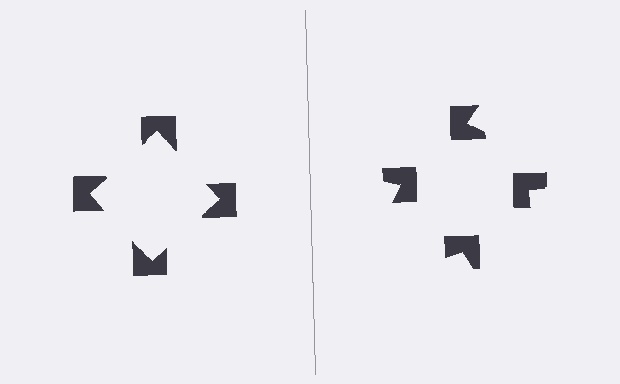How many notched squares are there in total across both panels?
8 — 4 on each side.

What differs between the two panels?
The notched squares are positioned identically on both sides; only the wedge orientations differ. On the left they align to a square; on the right they are misaligned.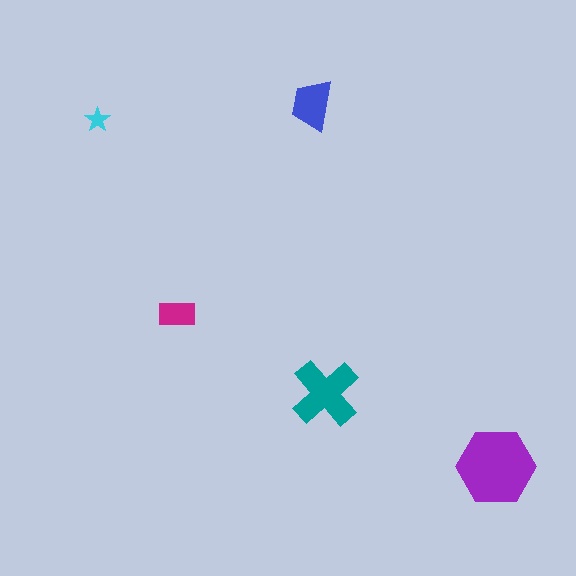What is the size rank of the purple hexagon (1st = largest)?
1st.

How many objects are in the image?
There are 5 objects in the image.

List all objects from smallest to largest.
The cyan star, the magenta rectangle, the blue trapezoid, the teal cross, the purple hexagon.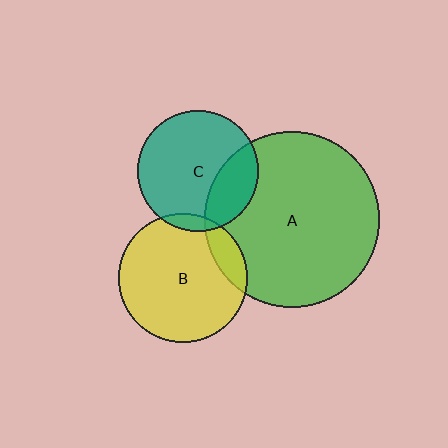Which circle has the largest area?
Circle A (green).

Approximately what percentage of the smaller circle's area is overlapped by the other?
Approximately 25%.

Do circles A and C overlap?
Yes.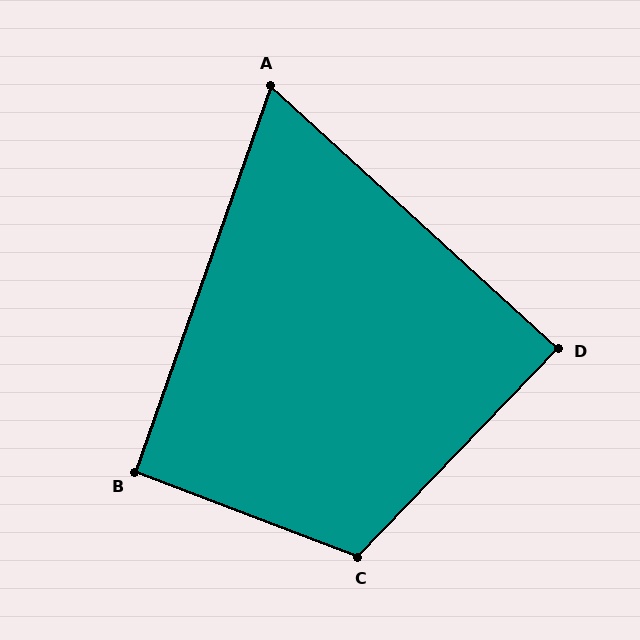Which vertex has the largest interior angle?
C, at approximately 113 degrees.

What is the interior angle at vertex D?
Approximately 89 degrees (approximately right).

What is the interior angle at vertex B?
Approximately 91 degrees (approximately right).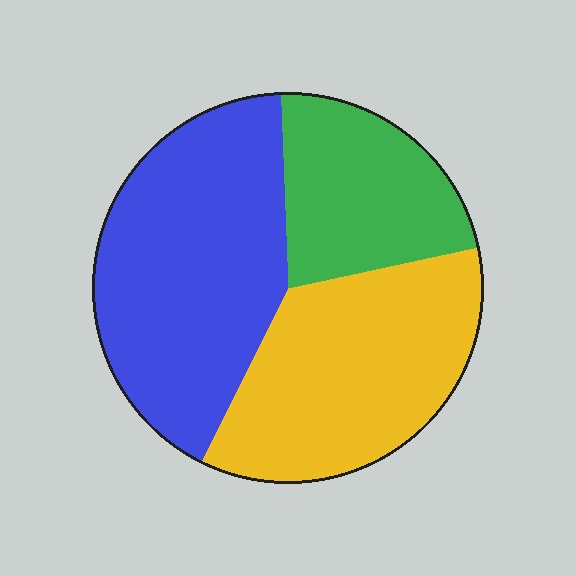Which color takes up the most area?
Blue, at roughly 40%.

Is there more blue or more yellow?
Blue.